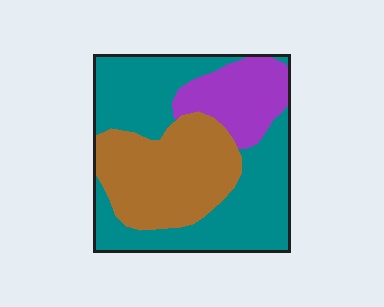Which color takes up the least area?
Purple, at roughly 15%.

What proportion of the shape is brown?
Brown covers around 30% of the shape.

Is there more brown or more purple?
Brown.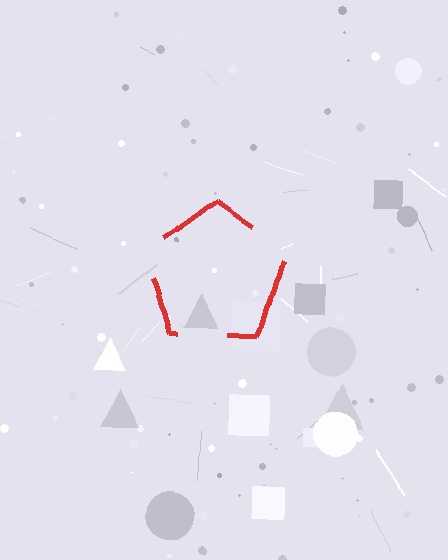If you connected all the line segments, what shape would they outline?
They would outline a pentagon.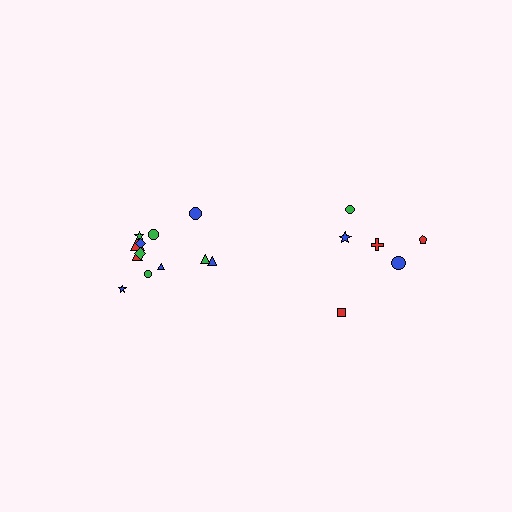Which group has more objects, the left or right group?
The left group.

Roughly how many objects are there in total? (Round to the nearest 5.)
Roughly 20 objects in total.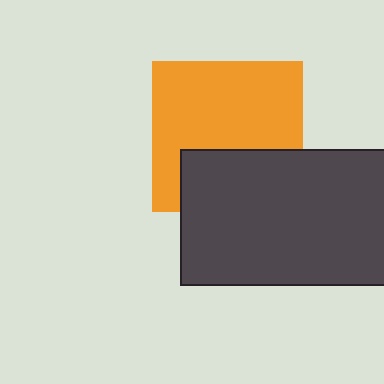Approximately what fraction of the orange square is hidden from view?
Roughly 34% of the orange square is hidden behind the dark gray rectangle.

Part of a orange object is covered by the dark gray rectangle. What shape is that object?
It is a square.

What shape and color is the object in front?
The object in front is a dark gray rectangle.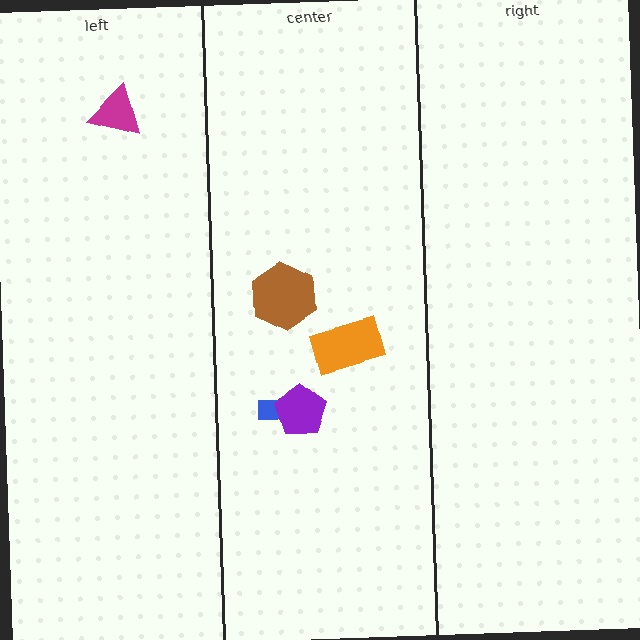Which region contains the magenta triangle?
The left region.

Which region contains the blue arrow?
The center region.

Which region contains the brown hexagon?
The center region.